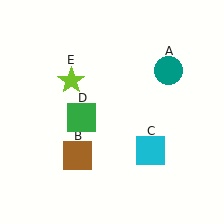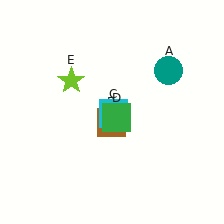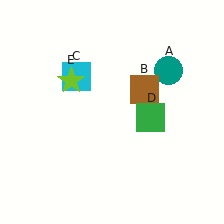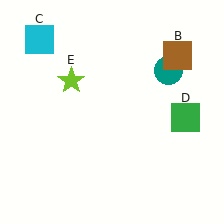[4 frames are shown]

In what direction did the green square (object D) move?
The green square (object D) moved right.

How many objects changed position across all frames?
3 objects changed position: brown square (object B), cyan square (object C), green square (object D).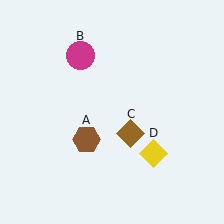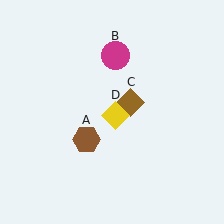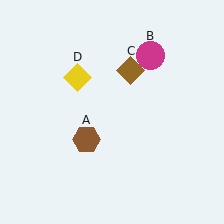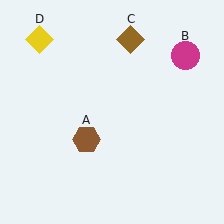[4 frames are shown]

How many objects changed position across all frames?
3 objects changed position: magenta circle (object B), brown diamond (object C), yellow diamond (object D).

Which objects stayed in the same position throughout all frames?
Brown hexagon (object A) remained stationary.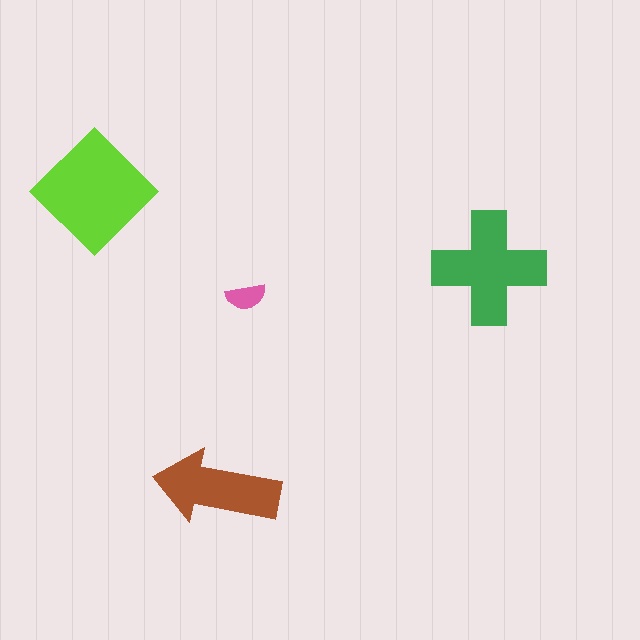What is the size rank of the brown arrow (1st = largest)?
3rd.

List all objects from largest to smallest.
The lime diamond, the green cross, the brown arrow, the pink semicircle.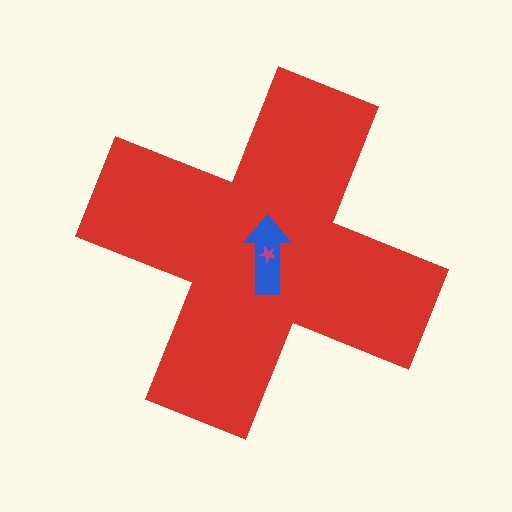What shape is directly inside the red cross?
The blue arrow.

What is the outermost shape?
The red cross.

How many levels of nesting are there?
3.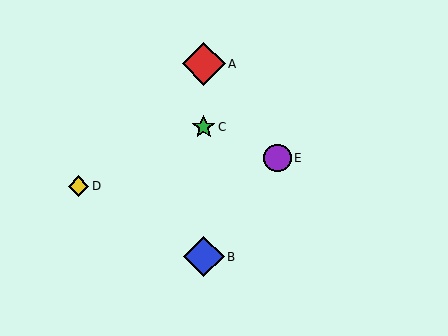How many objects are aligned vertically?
3 objects (A, B, C) are aligned vertically.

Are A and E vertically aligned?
No, A is at x≈204 and E is at x≈277.